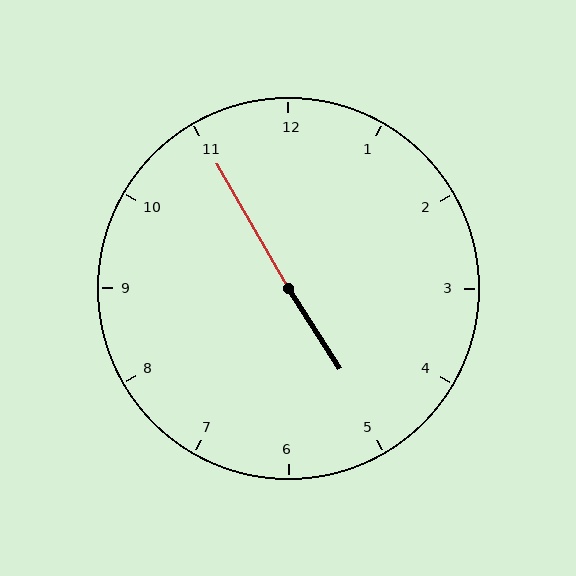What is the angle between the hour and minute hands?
Approximately 178 degrees.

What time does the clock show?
4:55.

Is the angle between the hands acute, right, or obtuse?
It is obtuse.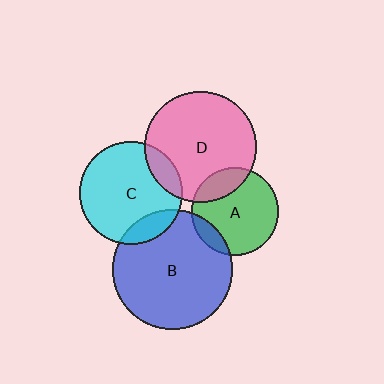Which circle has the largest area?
Circle B (blue).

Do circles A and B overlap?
Yes.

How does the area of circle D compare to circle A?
Approximately 1.6 times.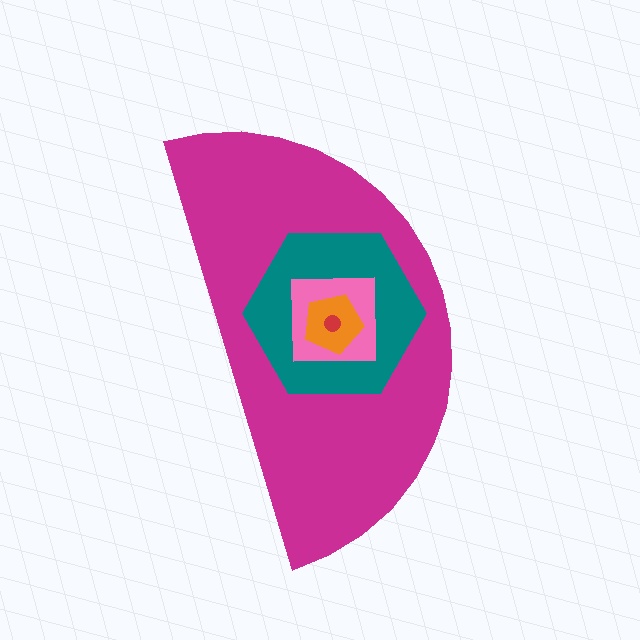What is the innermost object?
The red circle.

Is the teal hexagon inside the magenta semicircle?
Yes.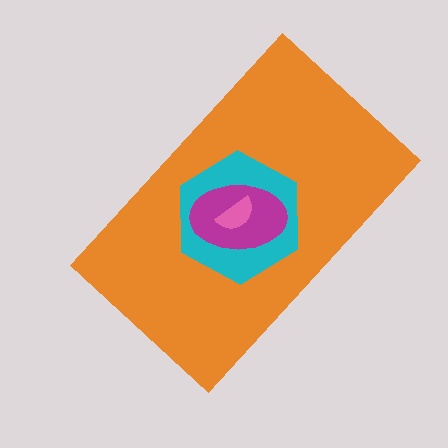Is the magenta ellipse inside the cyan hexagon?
Yes.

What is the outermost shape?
The orange rectangle.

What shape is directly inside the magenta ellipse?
The pink semicircle.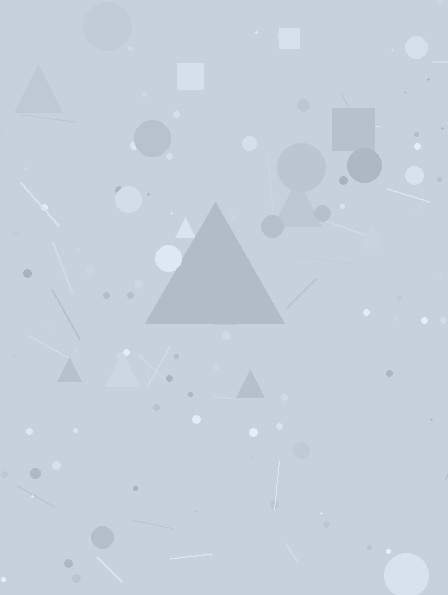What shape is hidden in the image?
A triangle is hidden in the image.